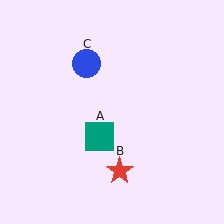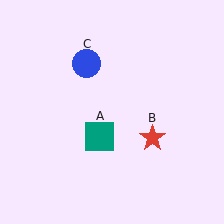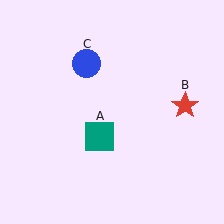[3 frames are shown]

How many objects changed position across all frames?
1 object changed position: red star (object B).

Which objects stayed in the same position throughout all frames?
Teal square (object A) and blue circle (object C) remained stationary.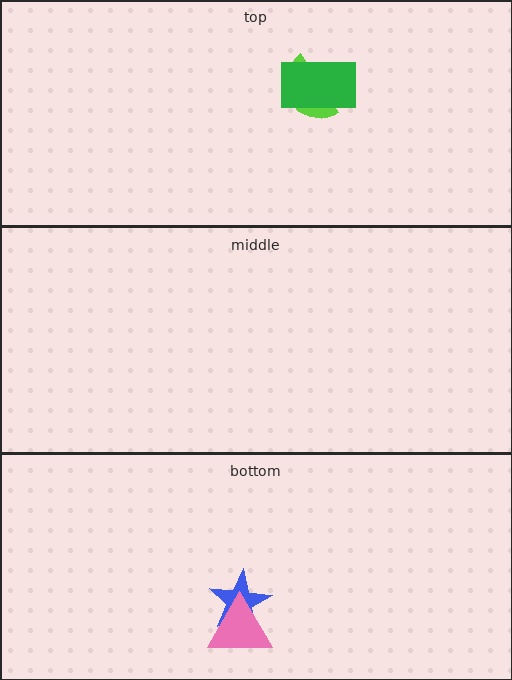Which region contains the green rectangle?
The top region.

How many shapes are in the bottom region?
2.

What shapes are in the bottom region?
The blue star, the pink triangle.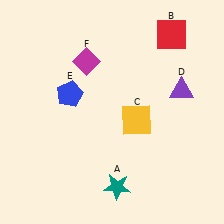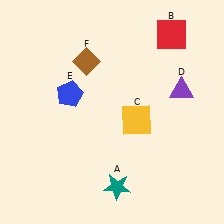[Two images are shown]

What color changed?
The diamond (F) changed from magenta in Image 1 to brown in Image 2.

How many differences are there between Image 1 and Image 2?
There is 1 difference between the two images.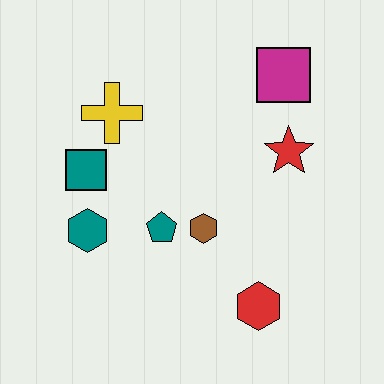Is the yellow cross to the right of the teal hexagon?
Yes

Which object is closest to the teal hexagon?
The teal square is closest to the teal hexagon.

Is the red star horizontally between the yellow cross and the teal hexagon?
No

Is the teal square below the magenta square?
Yes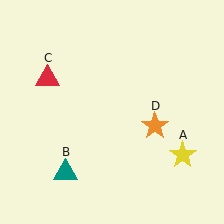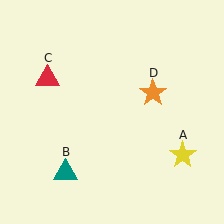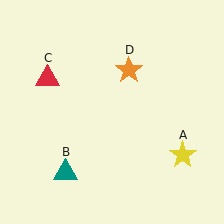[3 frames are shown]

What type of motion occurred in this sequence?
The orange star (object D) rotated counterclockwise around the center of the scene.